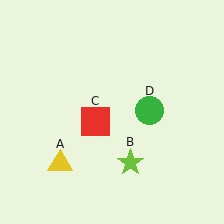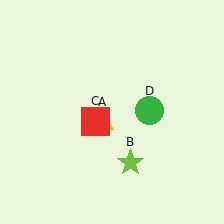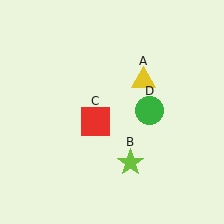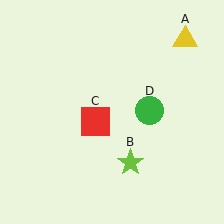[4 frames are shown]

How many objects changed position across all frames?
1 object changed position: yellow triangle (object A).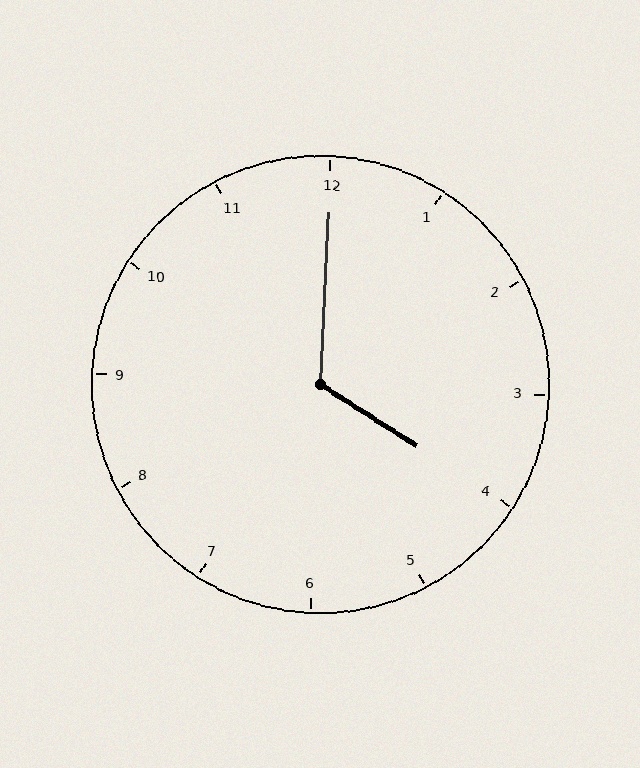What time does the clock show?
4:00.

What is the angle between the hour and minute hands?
Approximately 120 degrees.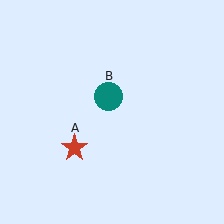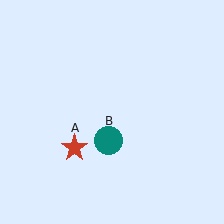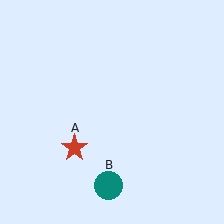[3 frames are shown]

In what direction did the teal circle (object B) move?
The teal circle (object B) moved down.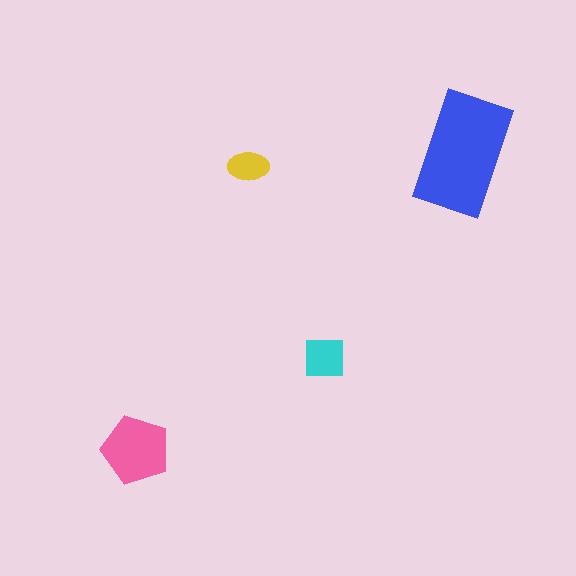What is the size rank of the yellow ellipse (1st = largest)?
4th.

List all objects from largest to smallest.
The blue rectangle, the pink pentagon, the cyan square, the yellow ellipse.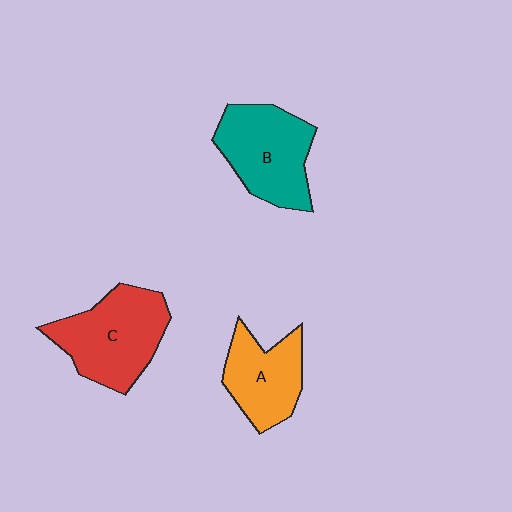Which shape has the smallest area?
Shape A (orange).